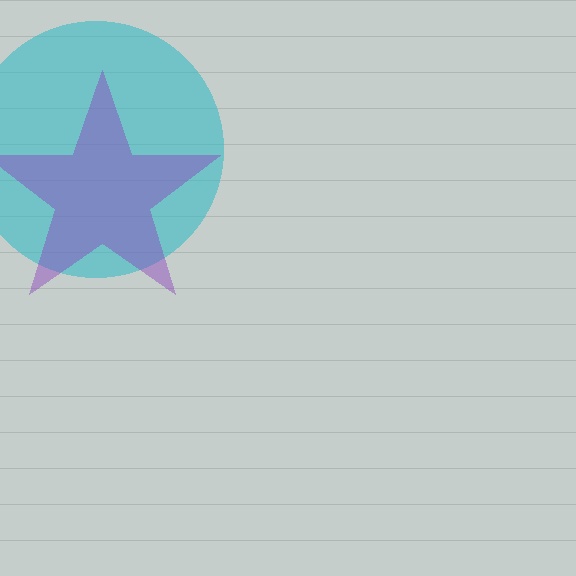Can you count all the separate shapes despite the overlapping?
Yes, there are 2 separate shapes.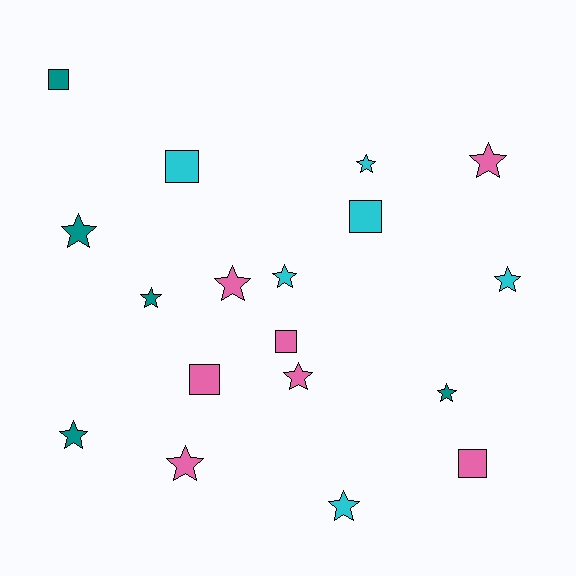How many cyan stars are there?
There are 4 cyan stars.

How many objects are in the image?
There are 18 objects.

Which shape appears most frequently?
Star, with 12 objects.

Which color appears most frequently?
Pink, with 7 objects.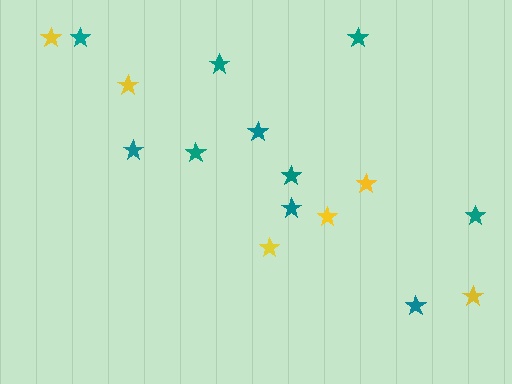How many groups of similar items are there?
There are 2 groups: one group of teal stars (10) and one group of yellow stars (6).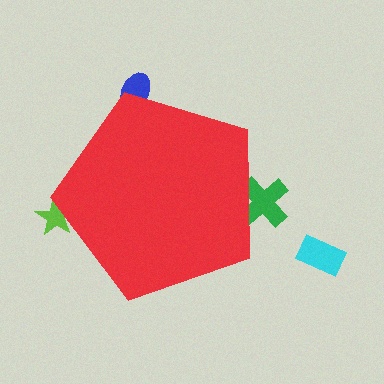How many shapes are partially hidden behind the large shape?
3 shapes are partially hidden.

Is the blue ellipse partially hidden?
Yes, the blue ellipse is partially hidden behind the red pentagon.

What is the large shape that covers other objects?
A red pentagon.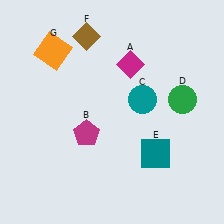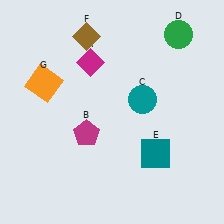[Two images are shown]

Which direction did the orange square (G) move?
The orange square (G) moved down.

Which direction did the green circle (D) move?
The green circle (D) moved up.